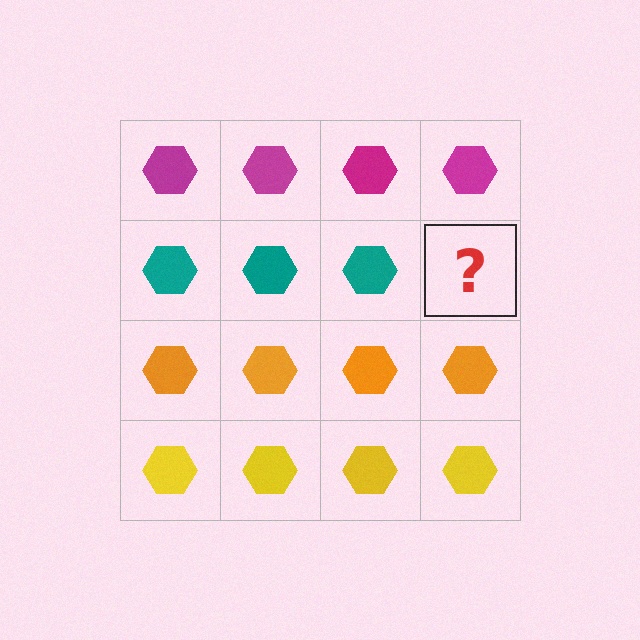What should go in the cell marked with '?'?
The missing cell should contain a teal hexagon.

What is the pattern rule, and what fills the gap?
The rule is that each row has a consistent color. The gap should be filled with a teal hexagon.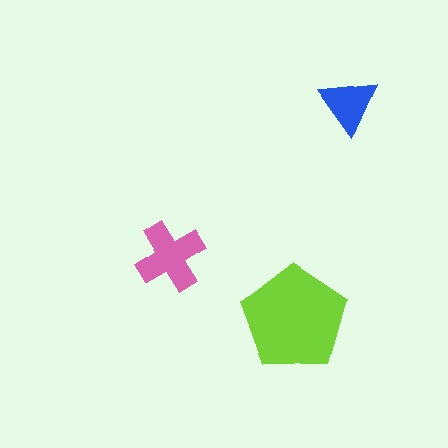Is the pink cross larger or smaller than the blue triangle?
Larger.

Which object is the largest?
The lime pentagon.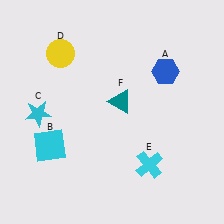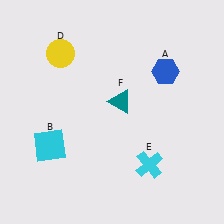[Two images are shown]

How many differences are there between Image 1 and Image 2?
There is 1 difference between the two images.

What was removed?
The cyan star (C) was removed in Image 2.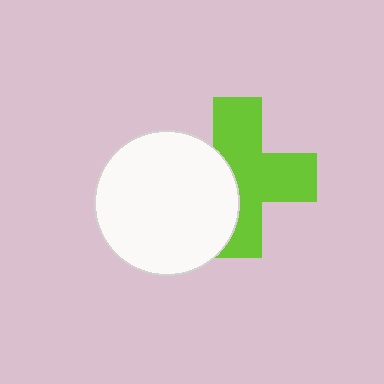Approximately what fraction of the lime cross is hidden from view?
Roughly 36% of the lime cross is hidden behind the white circle.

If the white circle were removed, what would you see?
You would see the complete lime cross.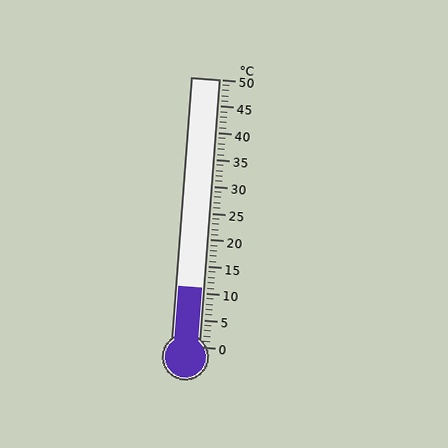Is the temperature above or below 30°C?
The temperature is below 30°C.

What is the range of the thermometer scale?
The thermometer scale ranges from 0°C to 50°C.